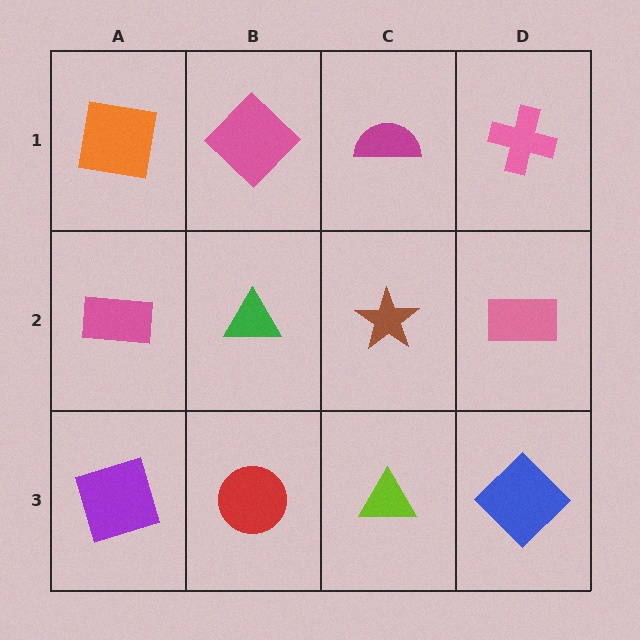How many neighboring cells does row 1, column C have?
3.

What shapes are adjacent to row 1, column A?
A pink rectangle (row 2, column A), a pink diamond (row 1, column B).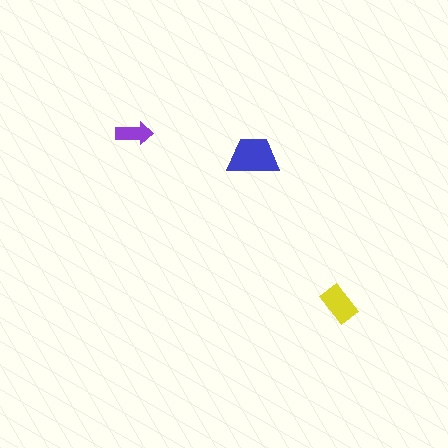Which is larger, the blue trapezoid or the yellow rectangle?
The blue trapezoid.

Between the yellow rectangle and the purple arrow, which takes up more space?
The yellow rectangle.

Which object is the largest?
The blue trapezoid.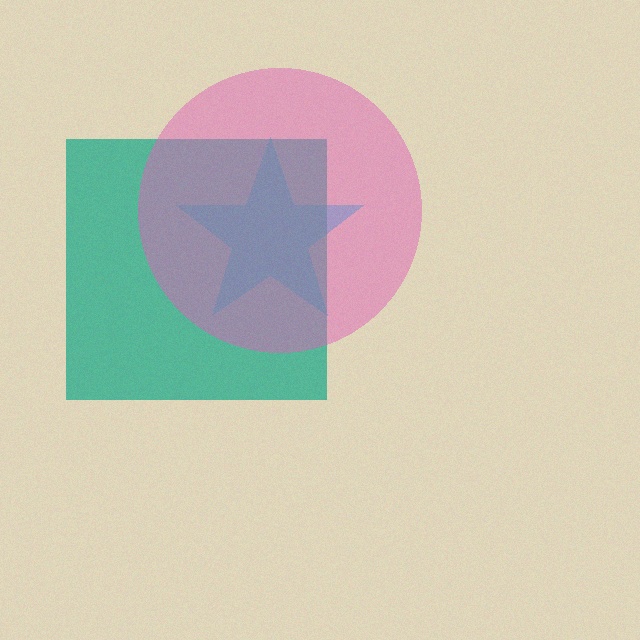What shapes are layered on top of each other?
The layered shapes are: a cyan star, a teal square, a pink circle.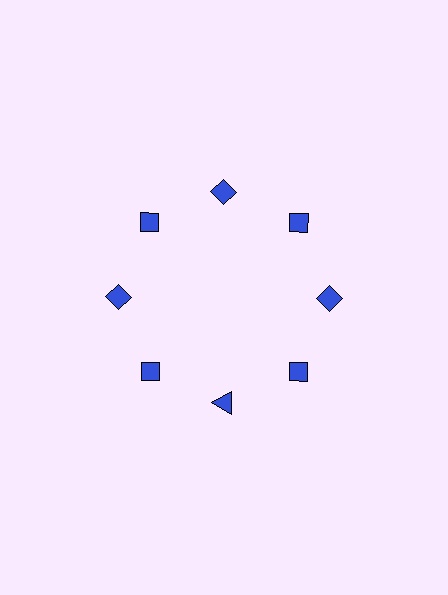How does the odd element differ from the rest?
It has a different shape: triangle instead of diamond.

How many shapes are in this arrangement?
There are 8 shapes arranged in a ring pattern.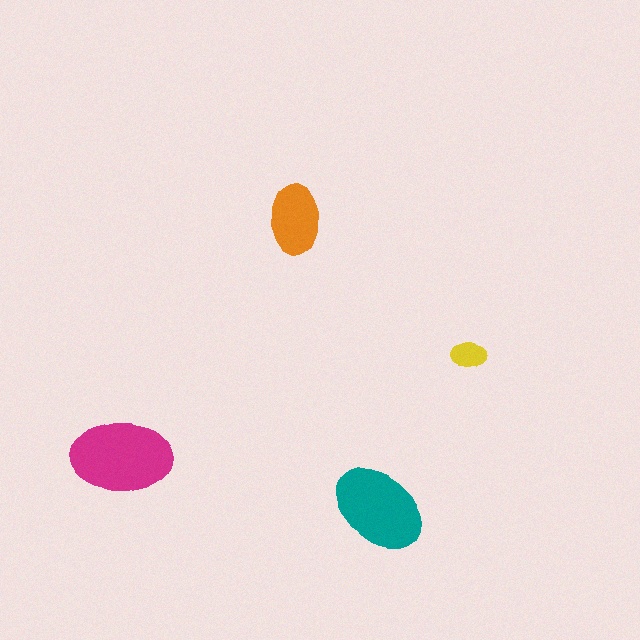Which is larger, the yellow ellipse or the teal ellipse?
The teal one.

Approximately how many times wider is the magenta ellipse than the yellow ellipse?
About 3 times wider.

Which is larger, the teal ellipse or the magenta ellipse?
The magenta one.